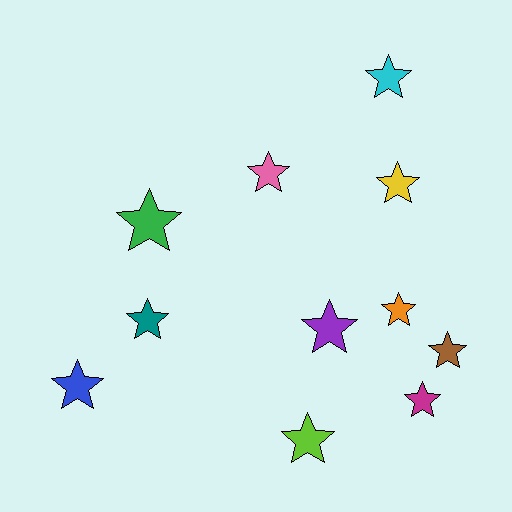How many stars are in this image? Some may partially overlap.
There are 11 stars.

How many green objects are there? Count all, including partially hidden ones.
There is 1 green object.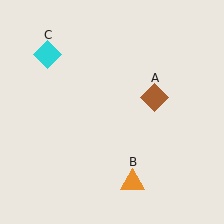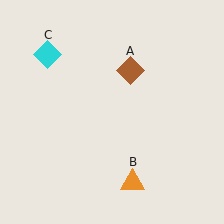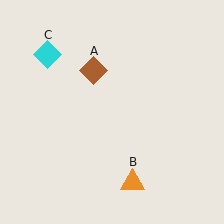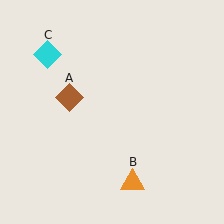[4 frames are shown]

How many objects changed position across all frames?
1 object changed position: brown diamond (object A).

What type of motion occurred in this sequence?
The brown diamond (object A) rotated counterclockwise around the center of the scene.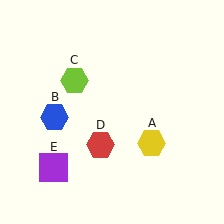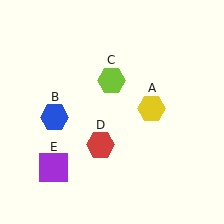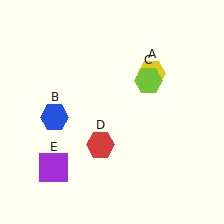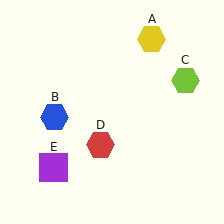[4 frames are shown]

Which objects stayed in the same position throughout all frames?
Blue hexagon (object B) and red hexagon (object D) and purple square (object E) remained stationary.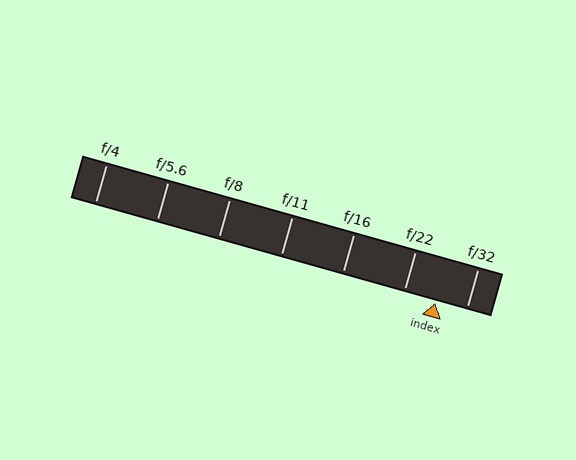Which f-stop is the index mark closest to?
The index mark is closest to f/32.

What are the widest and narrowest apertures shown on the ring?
The widest aperture shown is f/4 and the narrowest is f/32.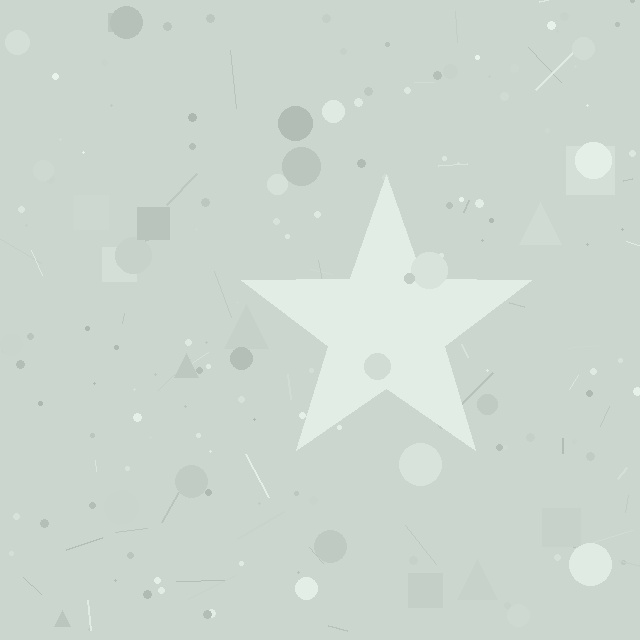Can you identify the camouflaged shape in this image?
The camouflaged shape is a star.